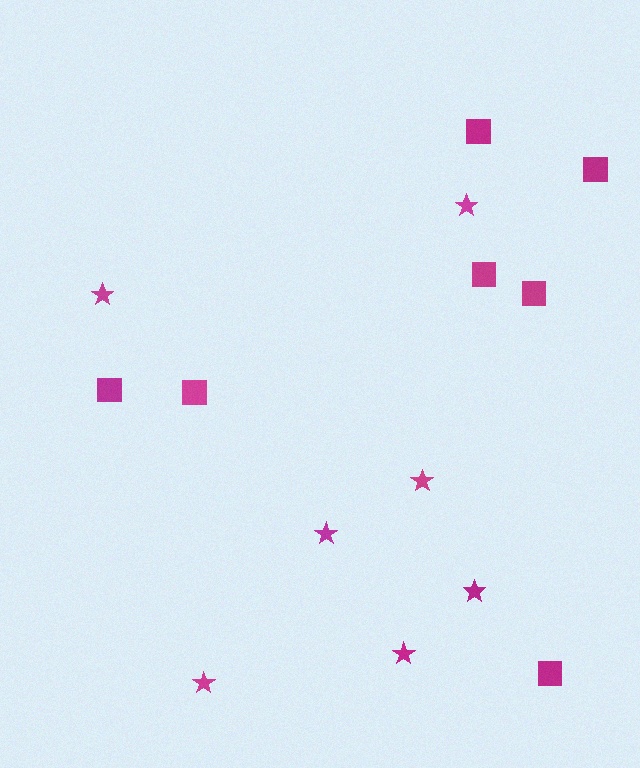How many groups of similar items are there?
There are 2 groups: one group of stars (7) and one group of squares (7).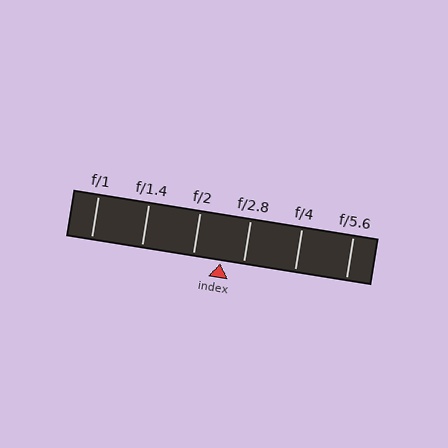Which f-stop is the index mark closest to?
The index mark is closest to f/2.8.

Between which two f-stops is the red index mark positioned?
The index mark is between f/2 and f/2.8.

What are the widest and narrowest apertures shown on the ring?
The widest aperture shown is f/1 and the narrowest is f/5.6.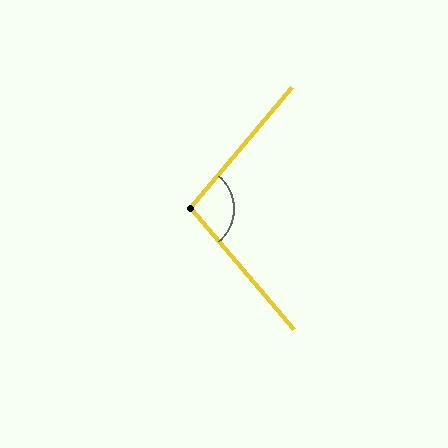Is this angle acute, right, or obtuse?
It is obtuse.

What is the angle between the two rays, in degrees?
Approximately 100 degrees.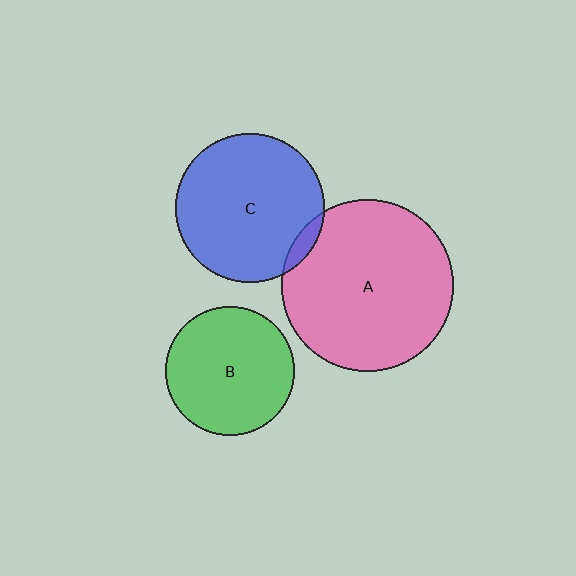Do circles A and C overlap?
Yes.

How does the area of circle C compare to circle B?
Approximately 1.3 times.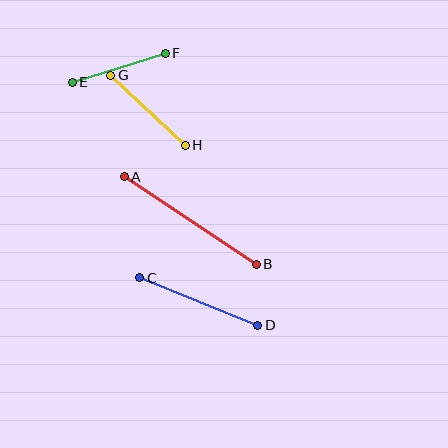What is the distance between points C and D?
The distance is approximately 127 pixels.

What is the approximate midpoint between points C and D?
The midpoint is at approximately (199, 302) pixels.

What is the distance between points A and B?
The distance is approximately 158 pixels.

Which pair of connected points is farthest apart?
Points A and B are farthest apart.